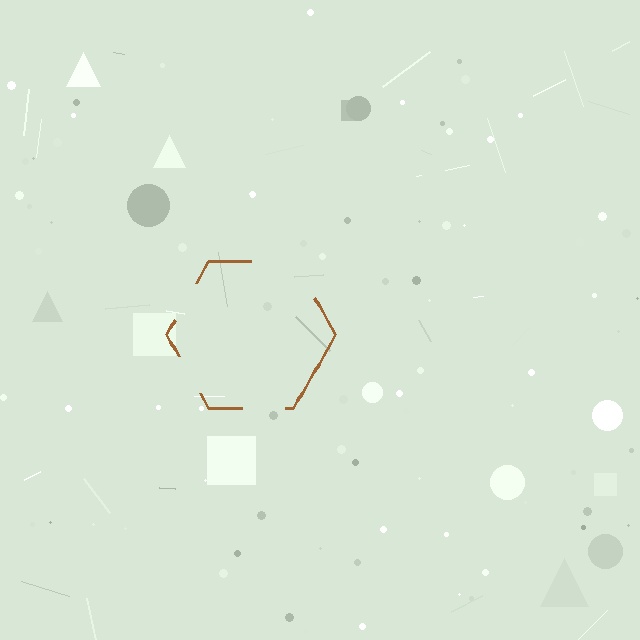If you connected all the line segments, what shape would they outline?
They would outline a hexagon.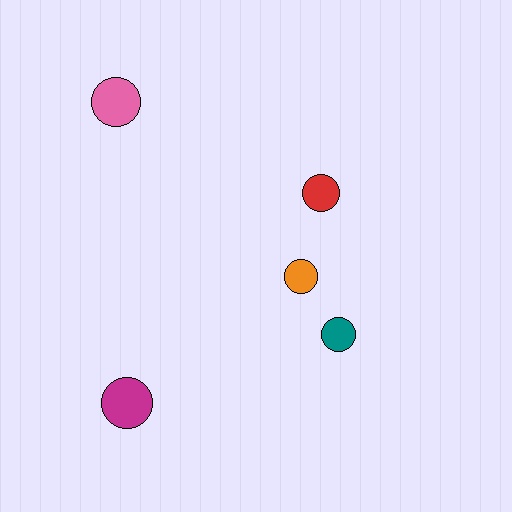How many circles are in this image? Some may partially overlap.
There are 5 circles.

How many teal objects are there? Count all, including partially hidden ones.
There is 1 teal object.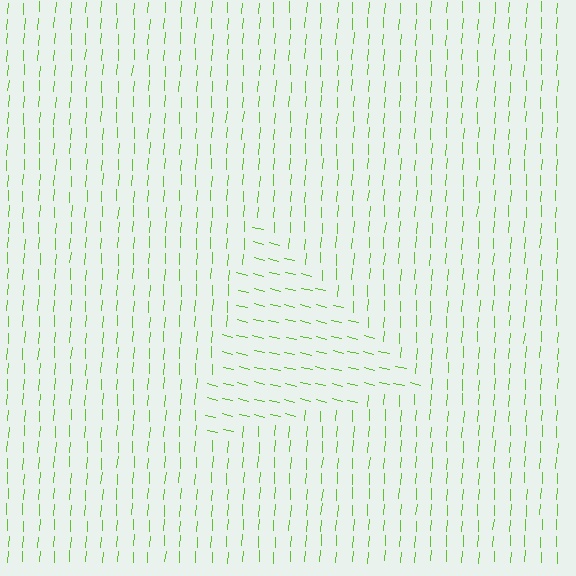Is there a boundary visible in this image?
Yes, there is a texture boundary formed by a change in line orientation.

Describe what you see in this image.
The image is filled with small lime line segments. A triangle region in the image has lines oriented differently from the surrounding lines, creating a visible texture boundary.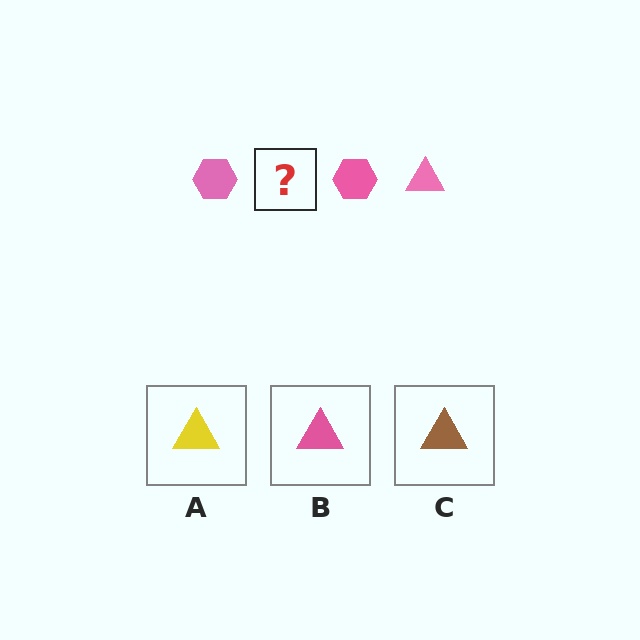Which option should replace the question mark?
Option B.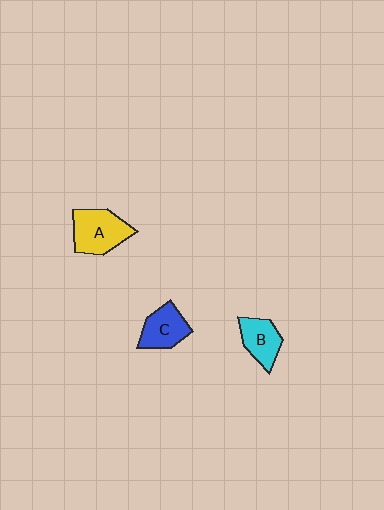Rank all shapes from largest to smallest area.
From largest to smallest: A (yellow), C (blue), B (cyan).